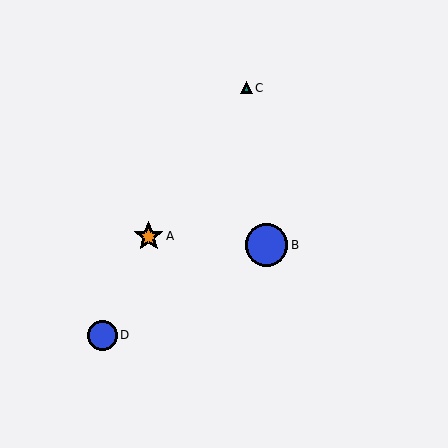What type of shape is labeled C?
Shape C is a teal triangle.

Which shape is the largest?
The blue circle (labeled B) is the largest.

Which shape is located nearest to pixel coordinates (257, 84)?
The teal triangle (labeled C) at (247, 88) is nearest to that location.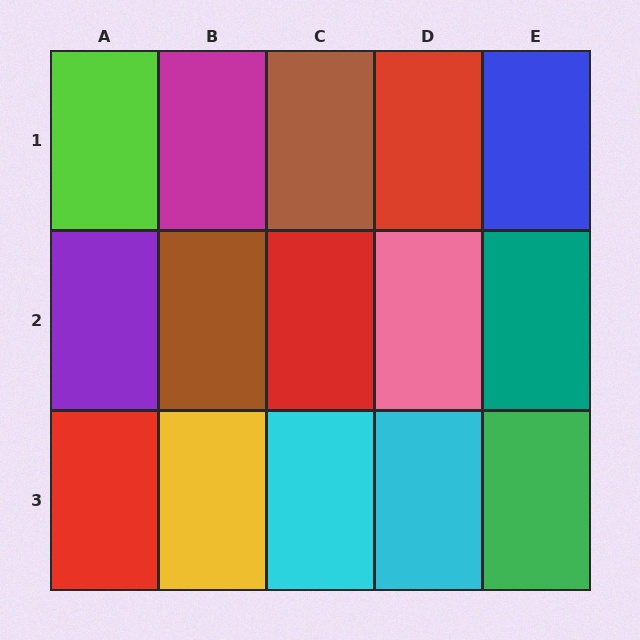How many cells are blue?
1 cell is blue.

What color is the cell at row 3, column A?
Red.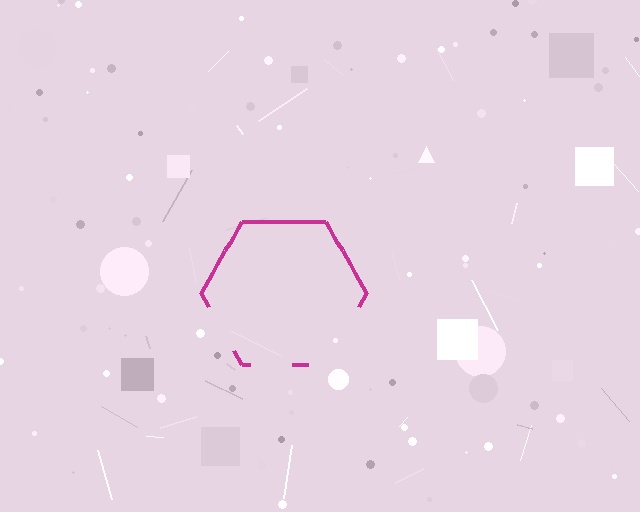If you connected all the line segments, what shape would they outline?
They would outline a hexagon.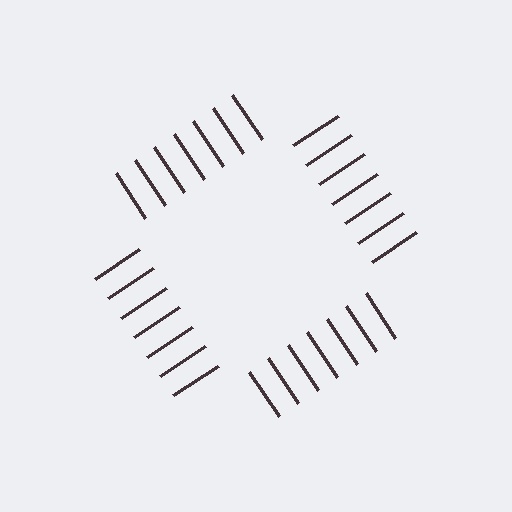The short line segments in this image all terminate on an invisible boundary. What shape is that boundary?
An illusory square — the line segments terminate on its edges but no continuous stroke is drawn.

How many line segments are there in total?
28 — 7 along each of the 4 edges.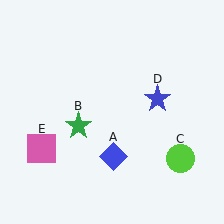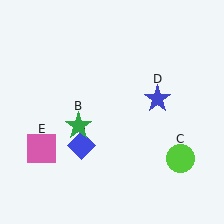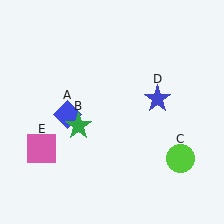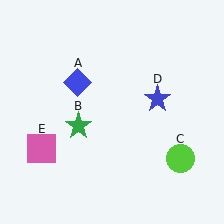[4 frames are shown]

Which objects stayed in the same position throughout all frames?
Green star (object B) and lime circle (object C) and blue star (object D) and pink square (object E) remained stationary.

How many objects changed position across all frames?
1 object changed position: blue diamond (object A).